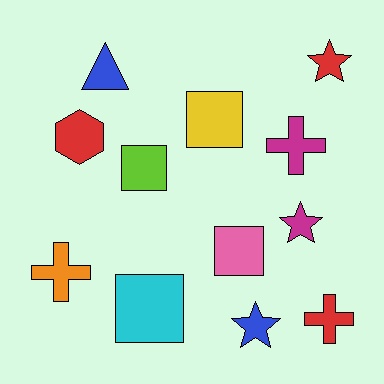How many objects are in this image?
There are 12 objects.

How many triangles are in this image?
There is 1 triangle.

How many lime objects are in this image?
There is 1 lime object.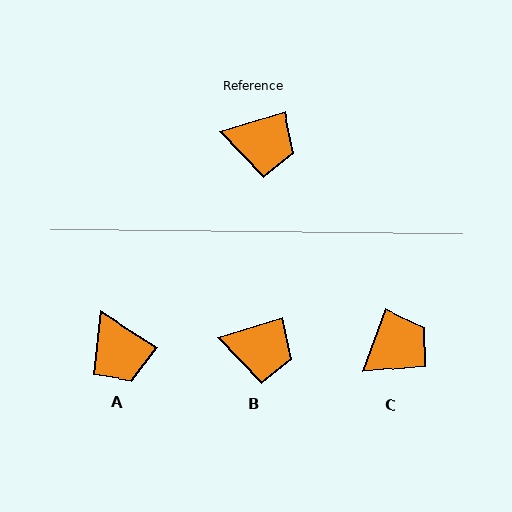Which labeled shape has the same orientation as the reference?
B.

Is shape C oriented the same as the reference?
No, it is off by about 53 degrees.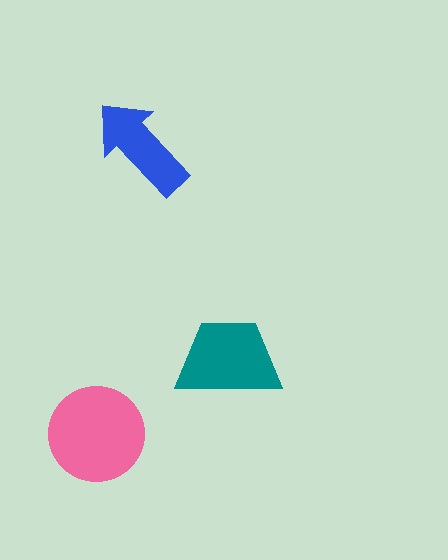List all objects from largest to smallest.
The pink circle, the teal trapezoid, the blue arrow.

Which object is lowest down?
The pink circle is bottommost.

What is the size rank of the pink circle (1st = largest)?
1st.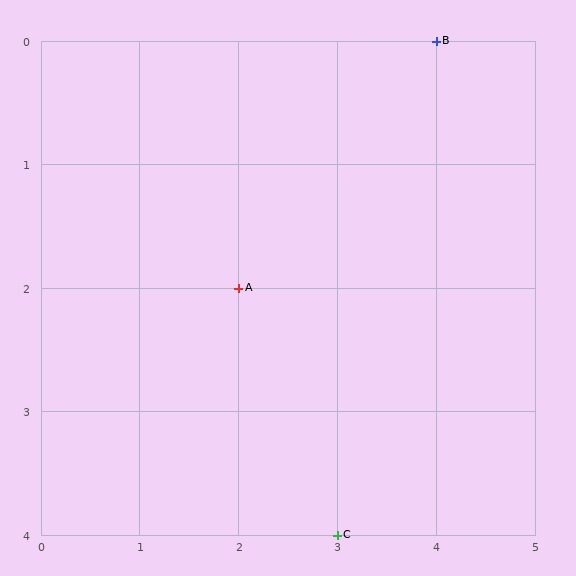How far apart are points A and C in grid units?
Points A and C are 1 column and 2 rows apart (about 2.2 grid units diagonally).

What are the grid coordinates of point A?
Point A is at grid coordinates (2, 2).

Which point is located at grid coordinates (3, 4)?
Point C is at (3, 4).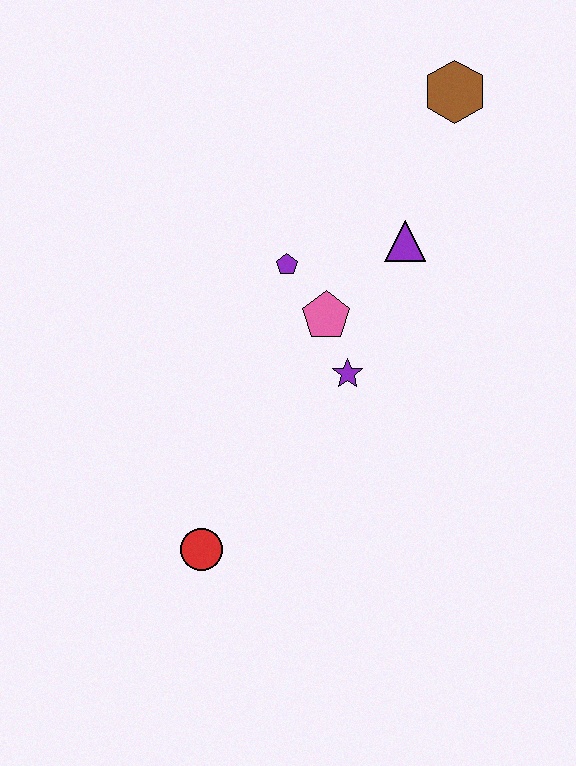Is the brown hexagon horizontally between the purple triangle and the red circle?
No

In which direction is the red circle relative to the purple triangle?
The red circle is below the purple triangle.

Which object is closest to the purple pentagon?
The pink pentagon is closest to the purple pentagon.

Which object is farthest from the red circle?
The brown hexagon is farthest from the red circle.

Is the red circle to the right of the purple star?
No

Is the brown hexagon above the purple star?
Yes